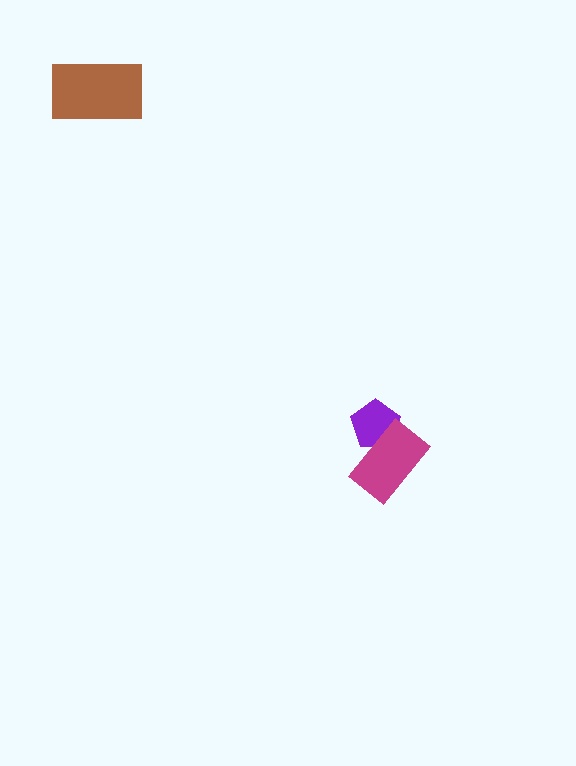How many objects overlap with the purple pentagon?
1 object overlaps with the purple pentagon.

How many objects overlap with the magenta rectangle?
1 object overlaps with the magenta rectangle.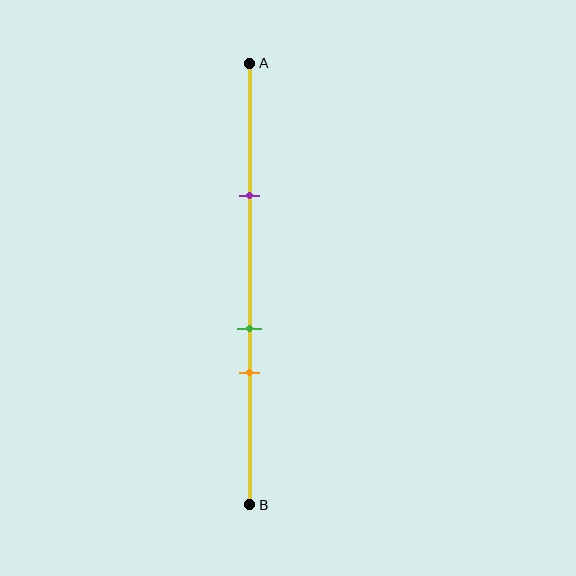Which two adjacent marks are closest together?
The green and orange marks are the closest adjacent pair.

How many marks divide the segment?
There are 3 marks dividing the segment.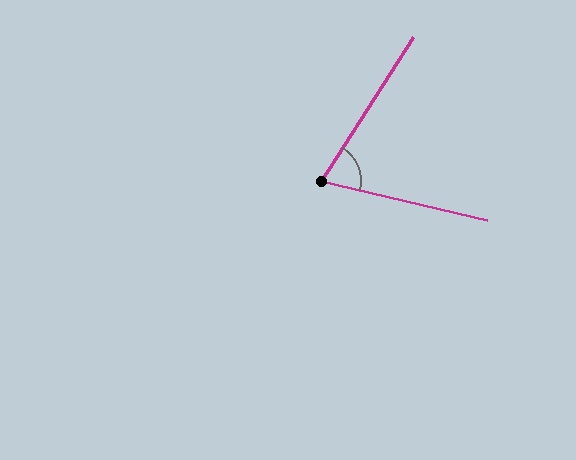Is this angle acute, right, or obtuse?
It is acute.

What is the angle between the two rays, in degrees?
Approximately 71 degrees.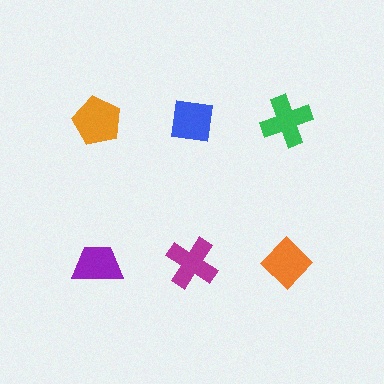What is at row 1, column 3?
A green cross.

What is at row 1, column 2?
A blue square.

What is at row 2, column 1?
A purple trapezoid.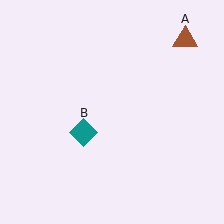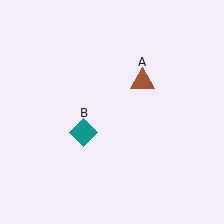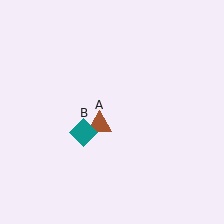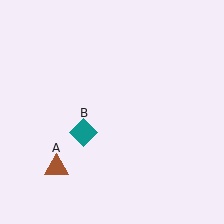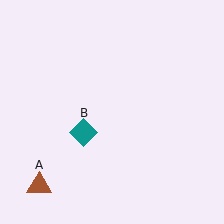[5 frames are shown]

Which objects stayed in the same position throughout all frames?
Teal diamond (object B) remained stationary.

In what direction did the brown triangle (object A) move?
The brown triangle (object A) moved down and to the left.